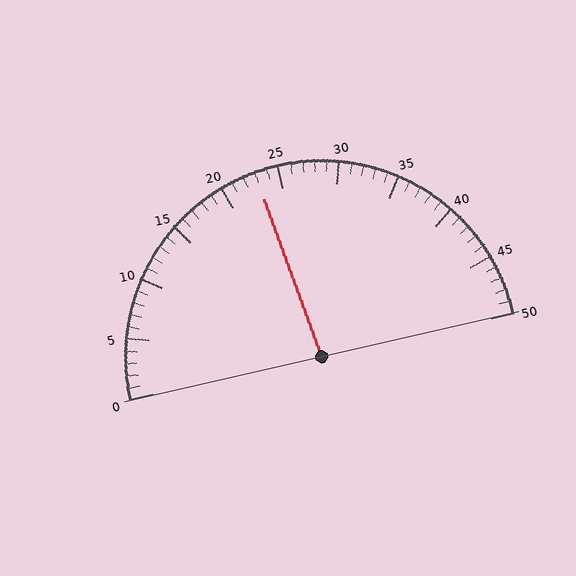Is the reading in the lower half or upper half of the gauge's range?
The reading is in the lower half of the range (0 to 50).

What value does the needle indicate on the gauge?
The needle indicates approximately 23.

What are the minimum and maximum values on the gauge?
The gauge ranges from 0 to 50.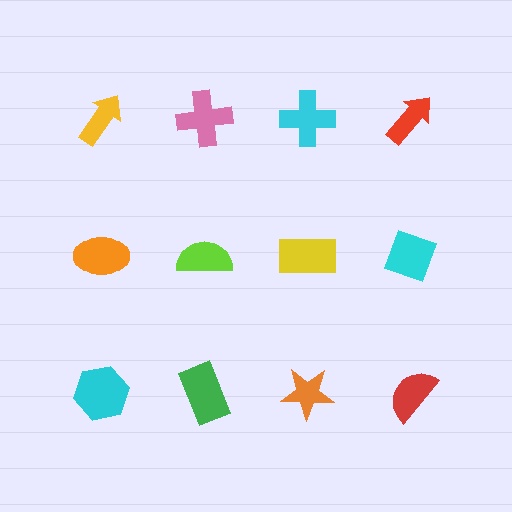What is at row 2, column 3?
A yellow rectangle.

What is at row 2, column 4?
A cyan diamond.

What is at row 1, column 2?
A pink cross.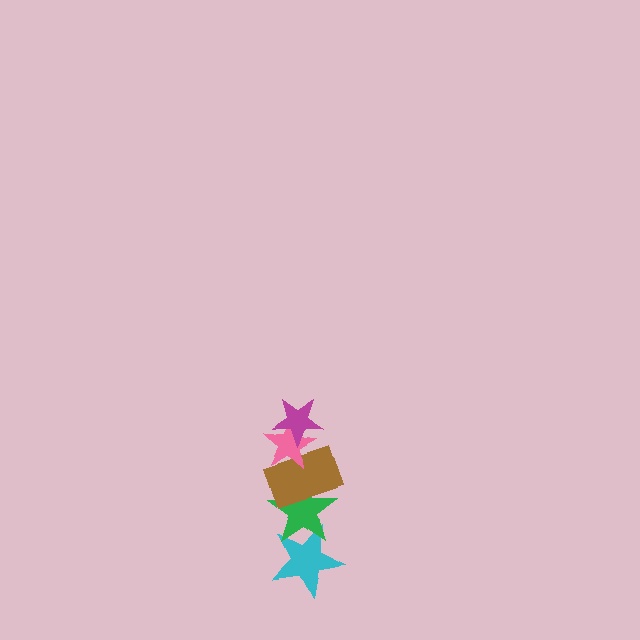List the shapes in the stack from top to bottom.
From top to bottom: the magenta star, the pink star, the brown rectangle, the green star, the cyan star.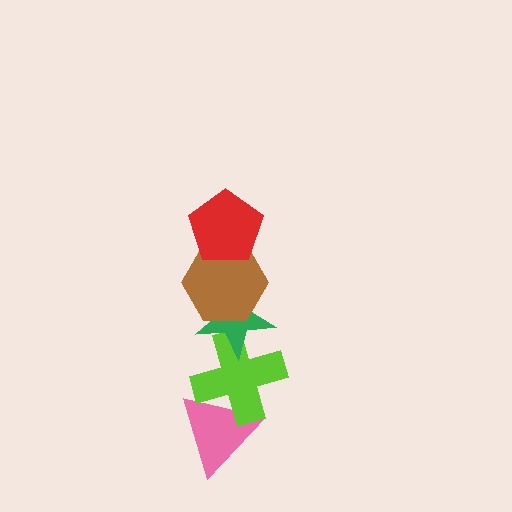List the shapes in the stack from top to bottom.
From top to bottom: the red pentagon, the brown hexagon, the green star, the lime cross, the pink triangle.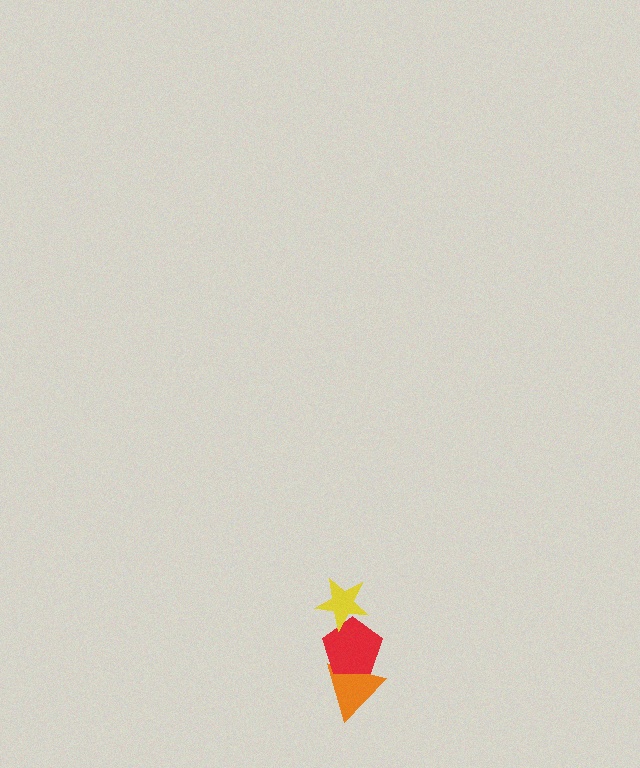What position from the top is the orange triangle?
The orange triangle is 3rd from the top.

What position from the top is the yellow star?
The yellow star is 1st from the top.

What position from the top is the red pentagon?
The red pentagon is 2nd from the top.